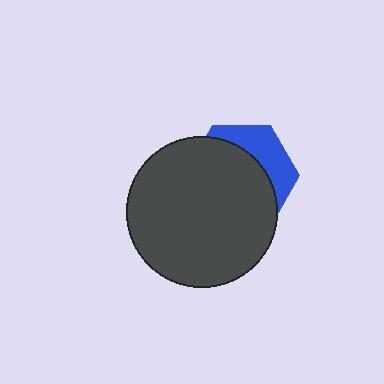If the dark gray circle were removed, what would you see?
You would see the complete blue hexagon.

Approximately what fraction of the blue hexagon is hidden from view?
Roughly 69% of the blue hexagon is hidden behind the dark gray circle.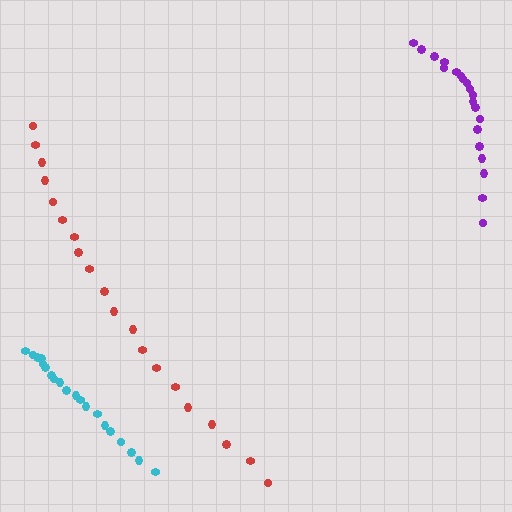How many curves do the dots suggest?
There are 3 distinct paths.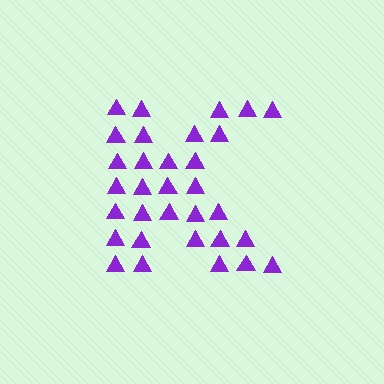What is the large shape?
The large shape is the letter K.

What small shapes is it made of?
It is made of small triangles.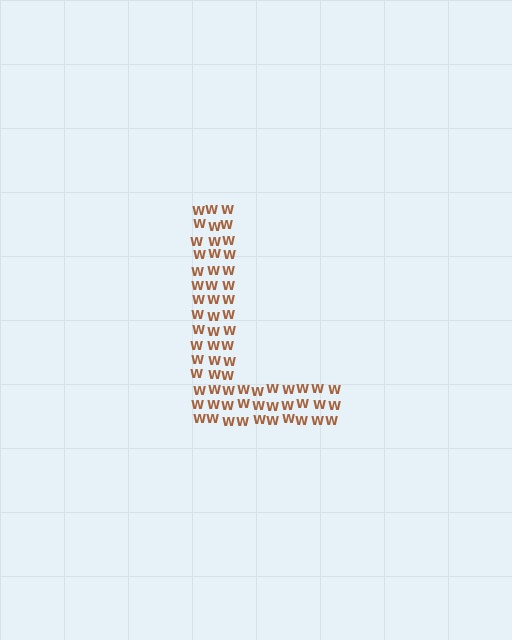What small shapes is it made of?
It is made of small letter W's.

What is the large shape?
The large shape is the letter L.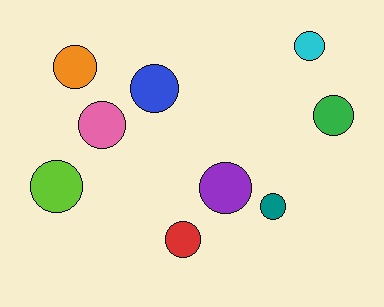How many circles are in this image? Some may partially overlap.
There are 9 circles.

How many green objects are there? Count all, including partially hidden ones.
There is 1 green object.